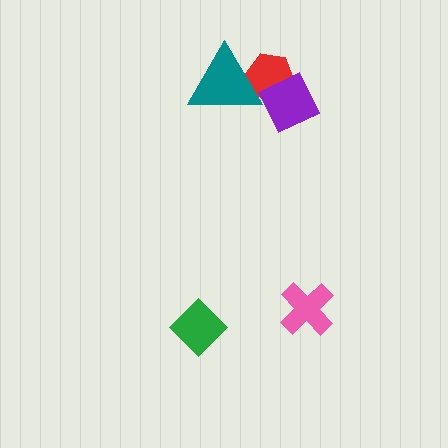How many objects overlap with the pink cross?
0 objects overlap with the pink cross.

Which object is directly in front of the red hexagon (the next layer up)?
The teal triangle is directly in front of the red hexagon.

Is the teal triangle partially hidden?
Yes, it is partially covered by another shape.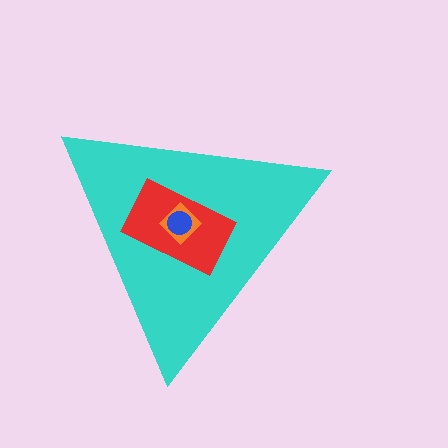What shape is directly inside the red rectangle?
The orange diamond.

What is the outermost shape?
The cyan triangle.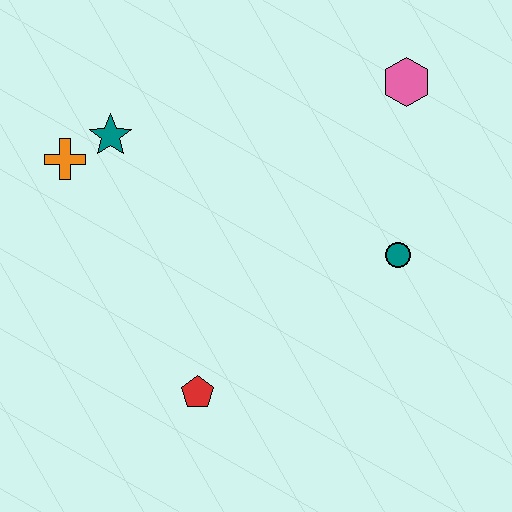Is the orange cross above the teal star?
No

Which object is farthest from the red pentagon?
The pink hexagon is farthest from the red pentagon.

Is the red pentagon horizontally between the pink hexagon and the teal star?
Yes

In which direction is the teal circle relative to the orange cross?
The teal circle is to the right of the orange cross.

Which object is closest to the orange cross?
The teal star is closest to the orange cross.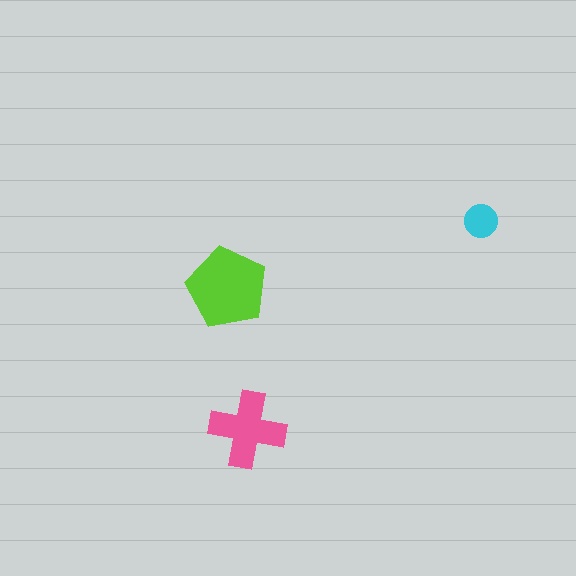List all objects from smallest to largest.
The cyan circle, the pink cross, the lime pentagon.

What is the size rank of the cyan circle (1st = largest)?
3rd.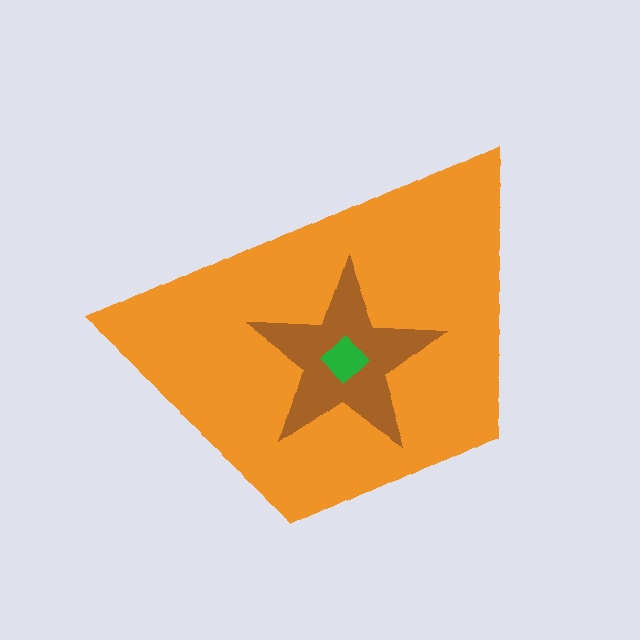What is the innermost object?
The green diamond.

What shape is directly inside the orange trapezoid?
The brown star.